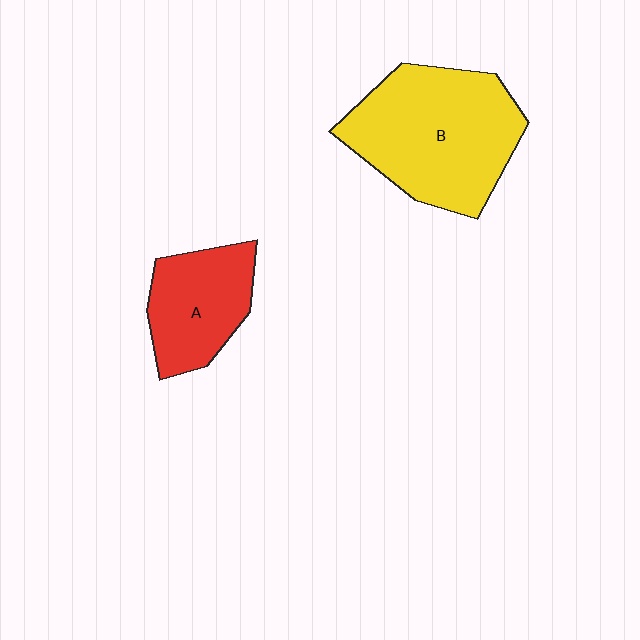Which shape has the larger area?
Shape B (yellow).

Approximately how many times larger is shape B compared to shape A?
Approximately 1.8 times.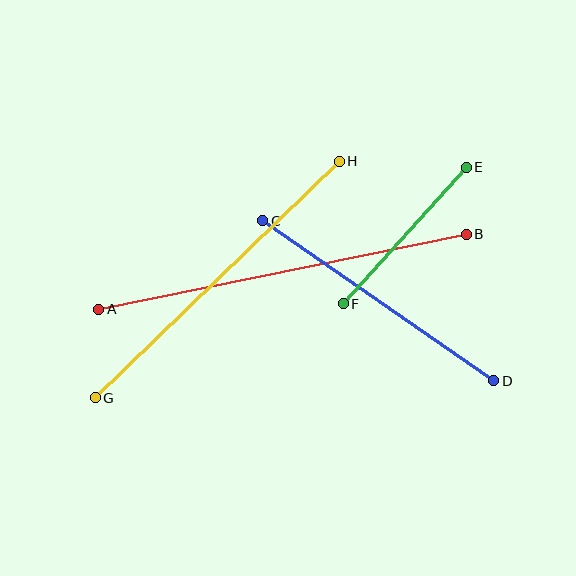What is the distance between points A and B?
The distance is approximately 375 pixels.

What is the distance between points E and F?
The distance is approximately 184 pixels.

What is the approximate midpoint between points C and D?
The midpoint is at approximately (378, 301) pixels.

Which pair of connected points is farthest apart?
Points A and B are farthest apart.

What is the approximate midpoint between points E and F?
The midpoint is at approximately (405, 236) pixels.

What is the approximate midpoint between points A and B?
The midpoint is at approximately (283, 272) pixels.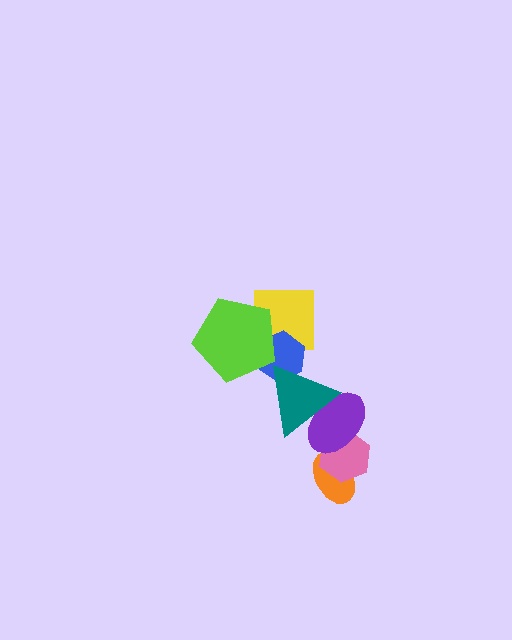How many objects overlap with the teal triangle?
2 objects overlap with the teal triangle.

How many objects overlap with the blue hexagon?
3 objects overlap with the blue hexagon.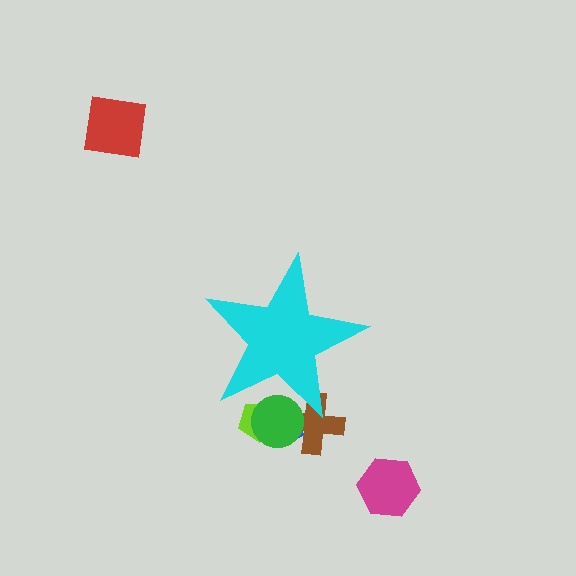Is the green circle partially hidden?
Yes, the green circle is partially hidden behind the cyan star.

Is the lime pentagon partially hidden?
Yes, the lime pentagon is partially hidden behind the cyan star.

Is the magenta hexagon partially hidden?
No, the magenta hexagon is fully visible.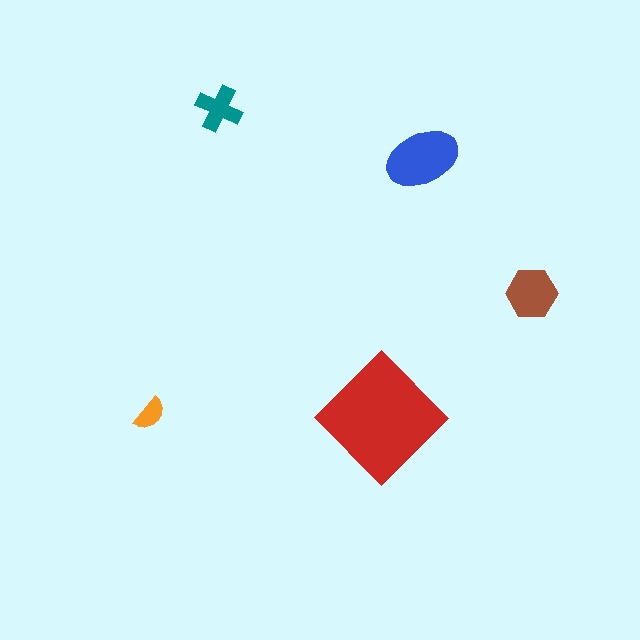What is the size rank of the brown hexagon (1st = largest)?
3rd.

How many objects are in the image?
There are 5 objects in the image.